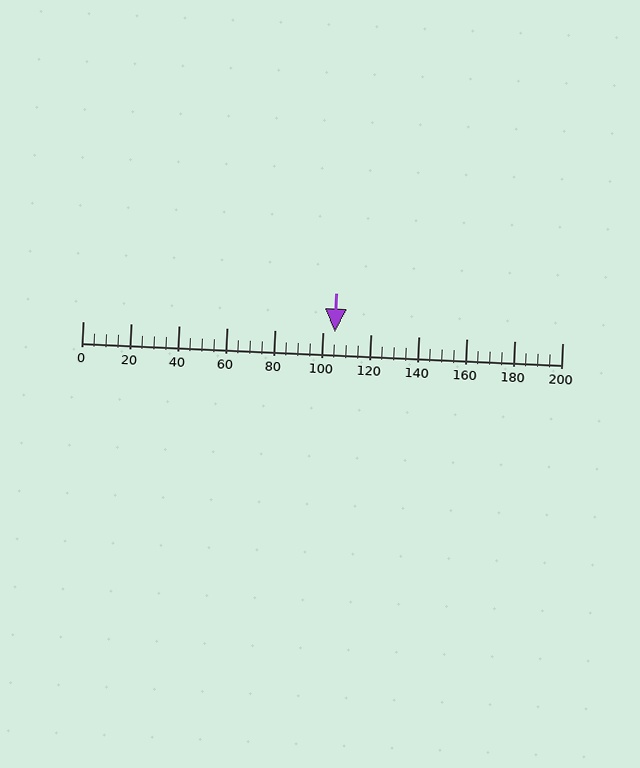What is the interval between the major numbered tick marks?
The major tick marks are spaced 20 units apart.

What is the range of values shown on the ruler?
The ruler shows values from 0 to 200.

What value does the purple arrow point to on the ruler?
The purple arrow points to approximately 105.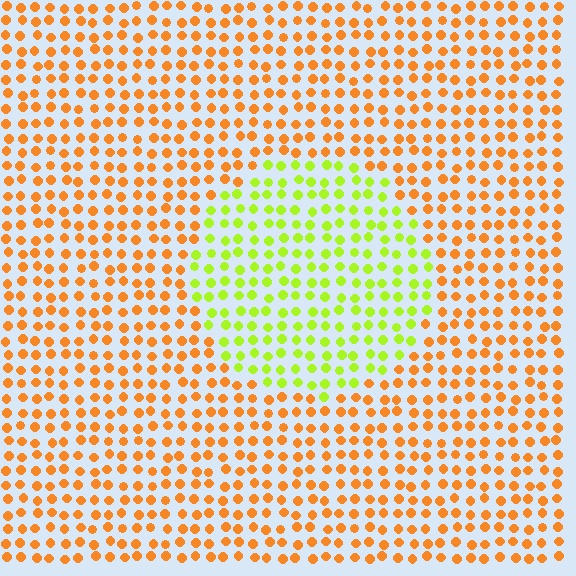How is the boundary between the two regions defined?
The boundary is defined purely by a slight shift in hue (about 55 degrees). Spacing, size, and orientation are identical on both sides.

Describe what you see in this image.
The image is filled with small orange elements in a uniform arrangement. A circle-shaped region is visible where the elements are tinted to a slightly different hue, forming a subtle color boundary.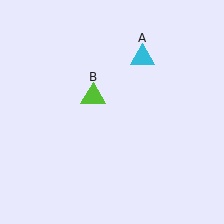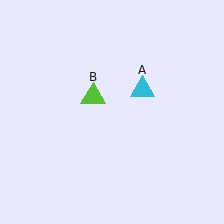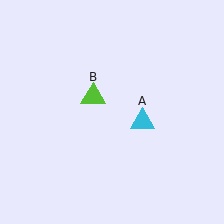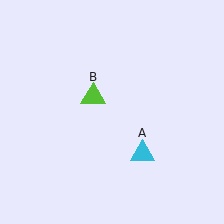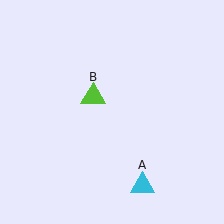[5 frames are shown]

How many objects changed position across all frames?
1 object changed position: cyan triangle (object A).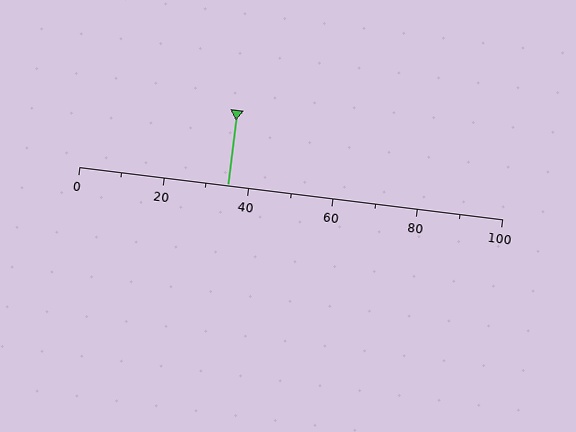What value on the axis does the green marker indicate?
The marker indicates approximately 35.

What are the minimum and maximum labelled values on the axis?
The axis runs from 0 to 100.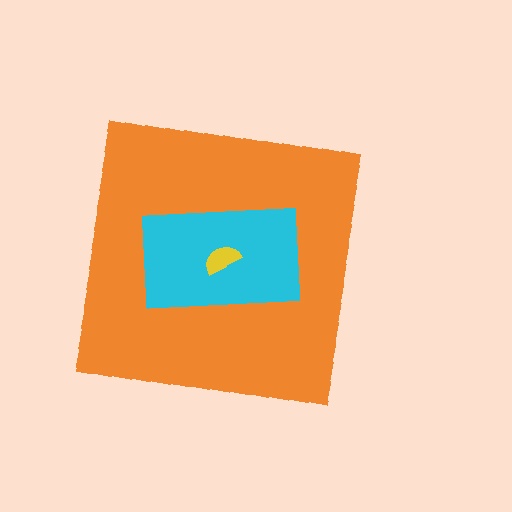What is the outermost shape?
The orange square.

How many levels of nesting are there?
3.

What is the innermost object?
The yellow semicircle.